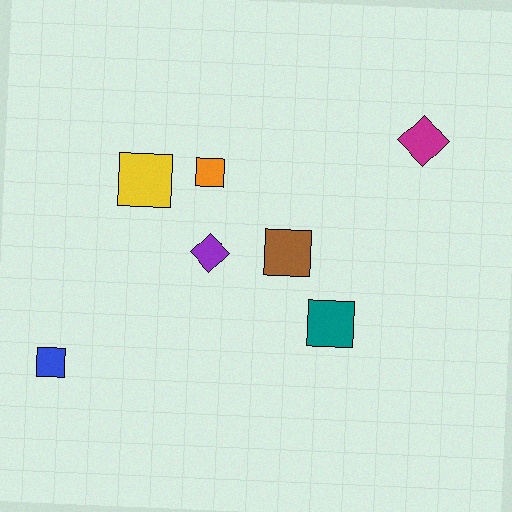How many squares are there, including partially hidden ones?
There are 5 squares.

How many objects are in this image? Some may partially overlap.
There are 7 objects.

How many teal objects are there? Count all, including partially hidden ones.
There is 1 teal object.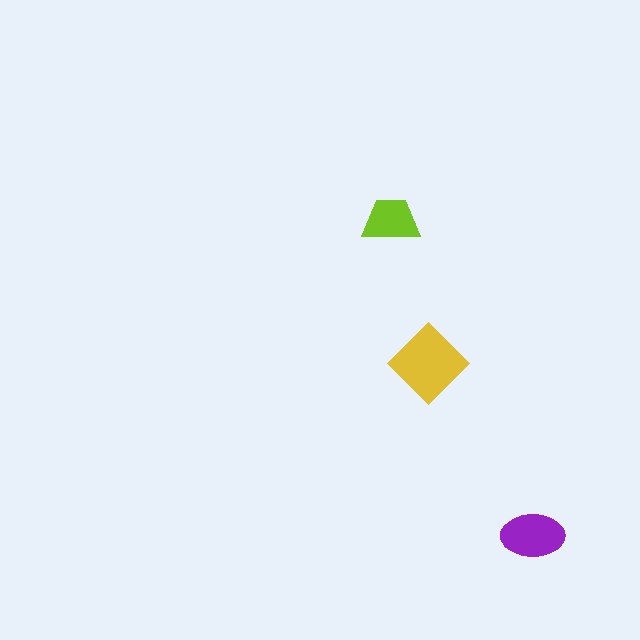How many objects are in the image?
There are 3 objects in the image.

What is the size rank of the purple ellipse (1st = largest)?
2nd.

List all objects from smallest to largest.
The lime trapezoid, the purple ellipse, the yellow diamond.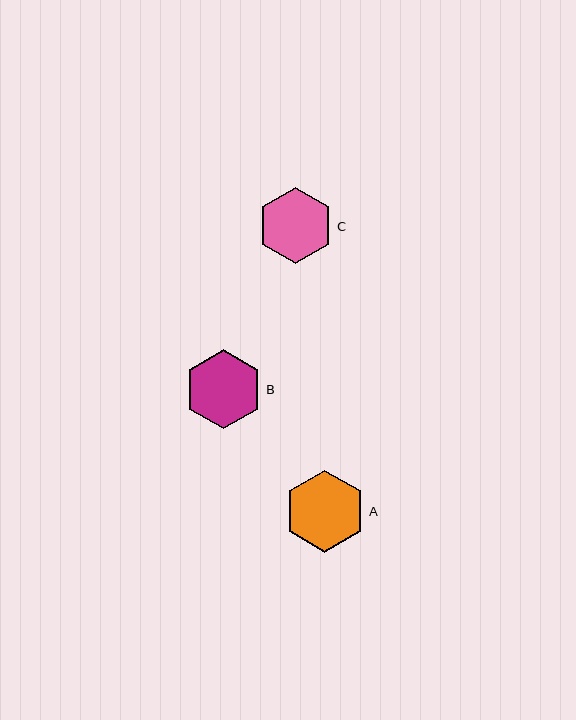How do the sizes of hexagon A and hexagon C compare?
Hexagon A and hexagon C are approximately the same size.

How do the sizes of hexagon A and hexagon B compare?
Hexagon A and hexagon B are approximately the same size.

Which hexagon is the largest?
Hexagon A is the largest with a size of approximately 82 pixels.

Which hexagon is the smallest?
Hexagon C is the smallest with a size of approximately 76 pixels.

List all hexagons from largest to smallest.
From largest to smallest: A, B, C.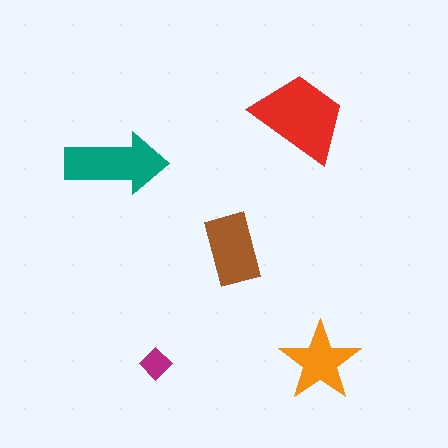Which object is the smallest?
The magenta diamond.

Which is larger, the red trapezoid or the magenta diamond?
The red trapezoid.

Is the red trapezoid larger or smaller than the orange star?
Larger.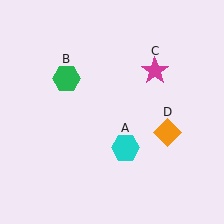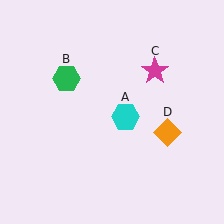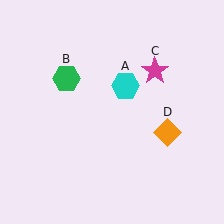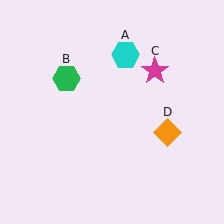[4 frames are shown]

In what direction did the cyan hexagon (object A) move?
The cyan hexagon (object A) moved up.